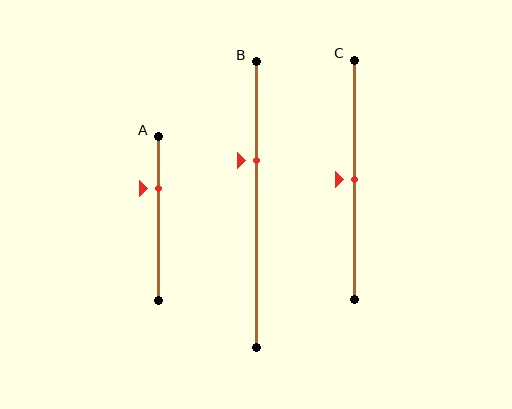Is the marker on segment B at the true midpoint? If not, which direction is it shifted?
No, the marker on segment B is shifted upward by about 16% of the segment length.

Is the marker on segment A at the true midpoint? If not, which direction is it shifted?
No, the marker on segment A is shifted upward by about 18% of the segment length.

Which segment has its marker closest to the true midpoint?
Segment C has its marker closest to the true midpoint.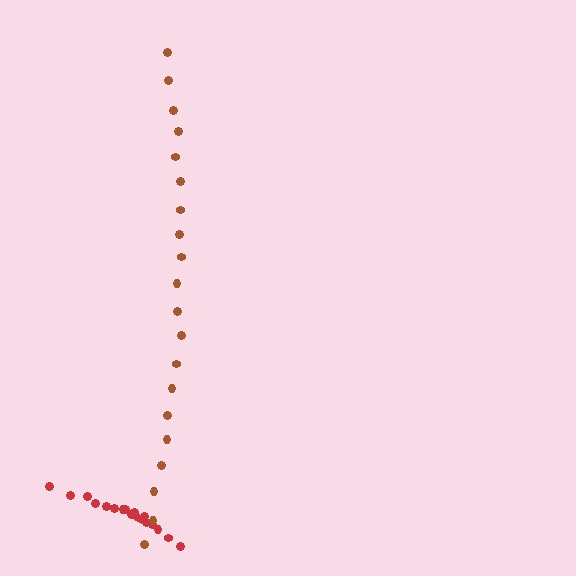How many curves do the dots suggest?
There are 2 distinct paths.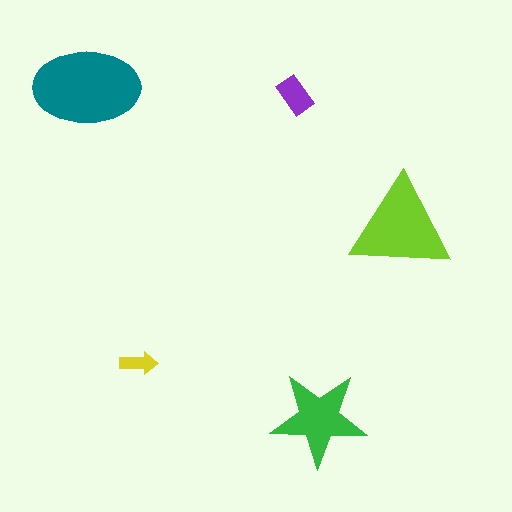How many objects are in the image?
There are 5 objects in the image.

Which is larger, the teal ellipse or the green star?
The teal ellipse.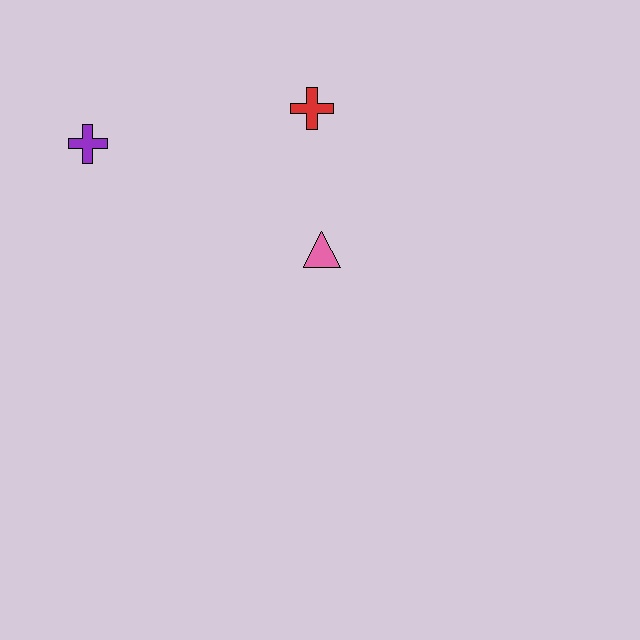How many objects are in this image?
There are 3 objects.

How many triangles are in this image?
There is 1 triangle.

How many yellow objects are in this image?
There are no yellow objects.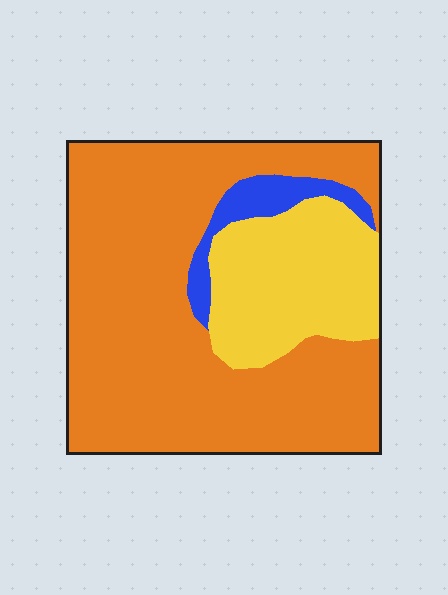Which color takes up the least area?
Blue, at roughly 5%.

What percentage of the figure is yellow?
Yellow covers about 25% of the figure.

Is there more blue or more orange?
Orange.